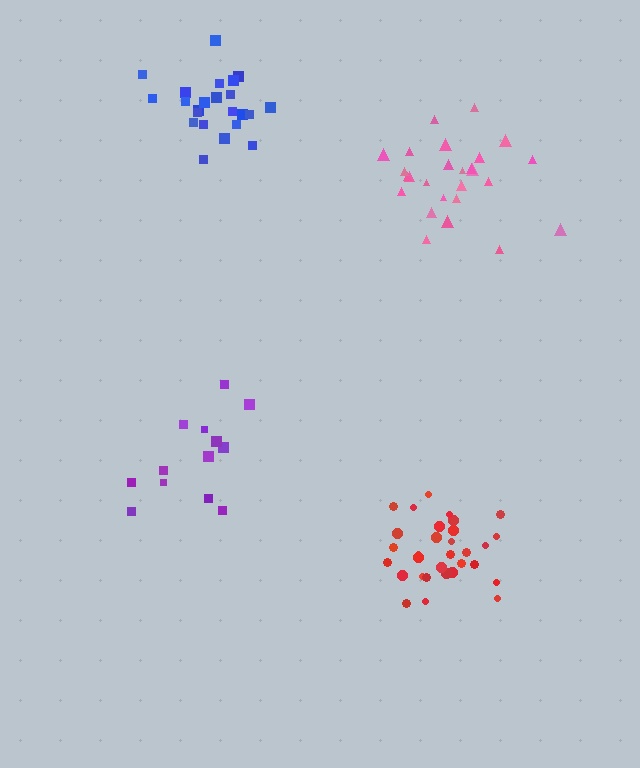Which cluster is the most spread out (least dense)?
Purple.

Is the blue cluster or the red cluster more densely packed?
Blue.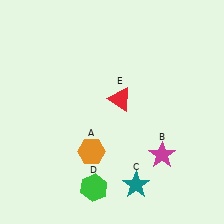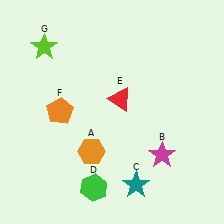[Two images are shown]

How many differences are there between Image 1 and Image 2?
There are 2 differences between the two images.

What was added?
An orange pentagon (F), a lime star (G) were added in Image 2.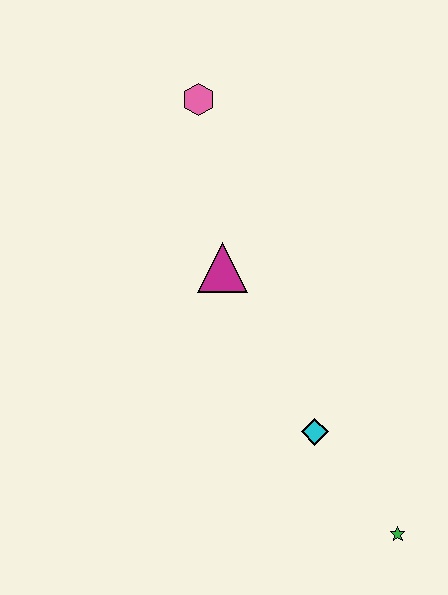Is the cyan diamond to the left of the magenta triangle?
No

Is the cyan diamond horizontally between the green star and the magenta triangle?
Yes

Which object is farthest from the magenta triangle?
The green star is farthest from the magenta triangle.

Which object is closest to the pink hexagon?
The magenta triangle is closest to the pink hexagon.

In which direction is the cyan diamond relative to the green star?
The cyan diamond is above the green star.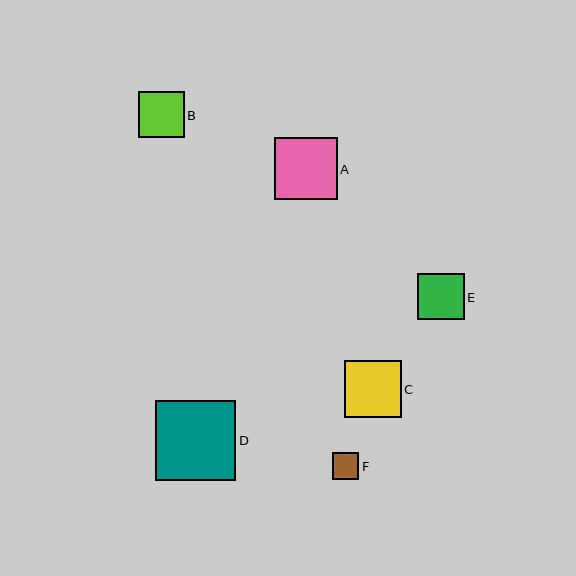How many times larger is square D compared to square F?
Square D is approximately 3.0 times the size of square F.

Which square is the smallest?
Square F is the smallest with a size of approximately 26 pixels.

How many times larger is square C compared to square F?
Square C is approximately 2.2 times the size of square F.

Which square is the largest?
Square D is the largest with a size of approximately 80 pixels.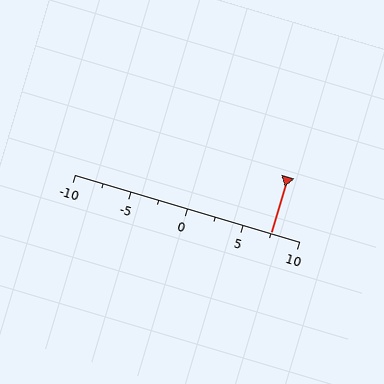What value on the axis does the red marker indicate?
The marker indicates approximately 7.5.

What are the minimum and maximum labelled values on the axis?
The axis runs from -10 to 10.